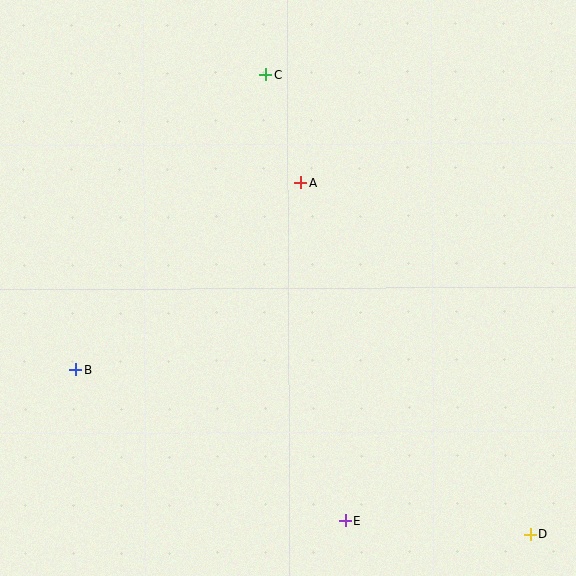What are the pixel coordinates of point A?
Point A is at (301, 183).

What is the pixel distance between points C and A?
The distance between C and A is 114 pixels.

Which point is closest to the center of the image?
Point A at (301, 183) is closest to the center.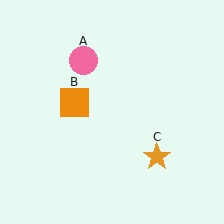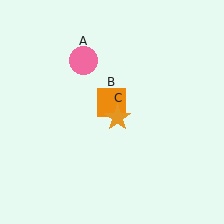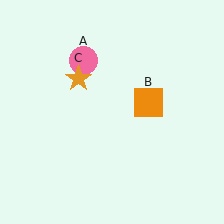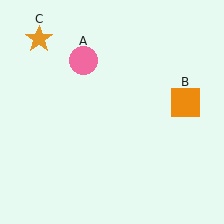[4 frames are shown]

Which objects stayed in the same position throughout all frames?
Pink circle (object A) remained stationary.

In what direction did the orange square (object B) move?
The orange square (object B) moved right.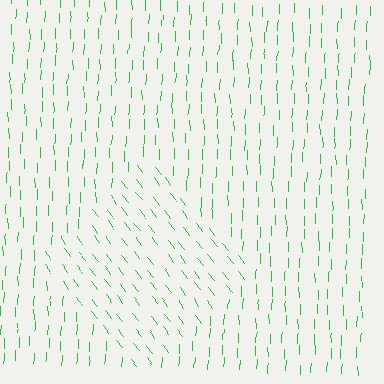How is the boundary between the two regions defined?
The boundary is defined purely by a change in line orientation (approximately 37 degrees difference). All lines are the same color and thickness.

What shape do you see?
I see a diamond.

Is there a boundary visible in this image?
Yes, there is a texture boundary formed by a change in line orientation.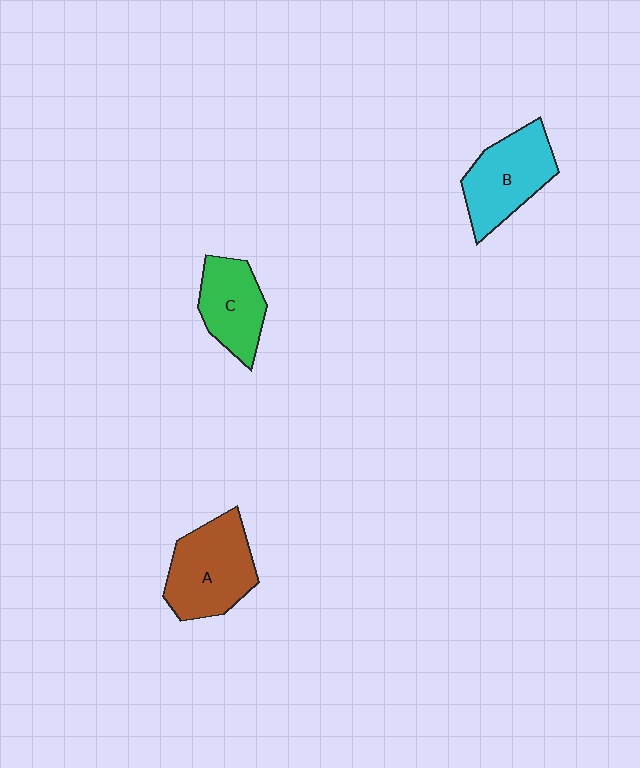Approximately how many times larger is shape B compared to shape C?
Approximately 1.2 times.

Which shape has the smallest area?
Shape C (green).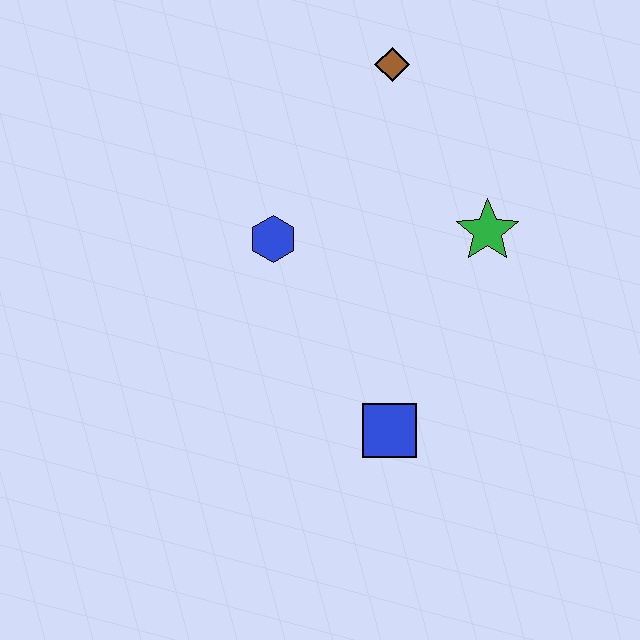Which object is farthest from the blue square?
The brown diamond is farthest from the blue square.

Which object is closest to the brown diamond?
The green star is closest to the brown diamond.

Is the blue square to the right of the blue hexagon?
Yes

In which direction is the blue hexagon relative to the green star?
The blue hexagon is to the left of the green star.